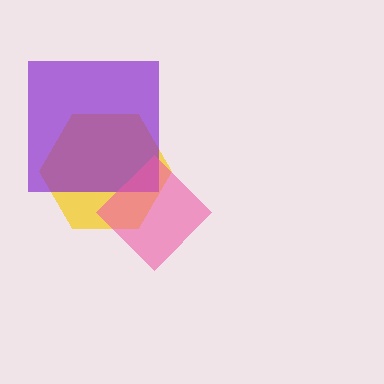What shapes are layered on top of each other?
The layered shapes are: a yellow hexagon, a purple square, a pink diamond.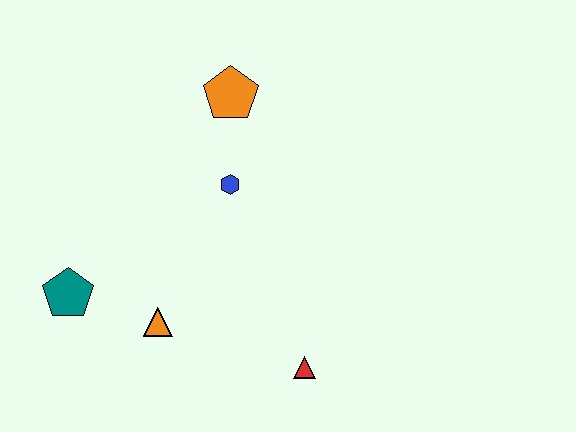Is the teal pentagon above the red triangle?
Yes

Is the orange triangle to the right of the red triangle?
No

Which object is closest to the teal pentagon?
The orange triangle is closest to the teal pentagon.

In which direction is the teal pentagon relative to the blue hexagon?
The teal pentagon is to the left of the blue hexagon.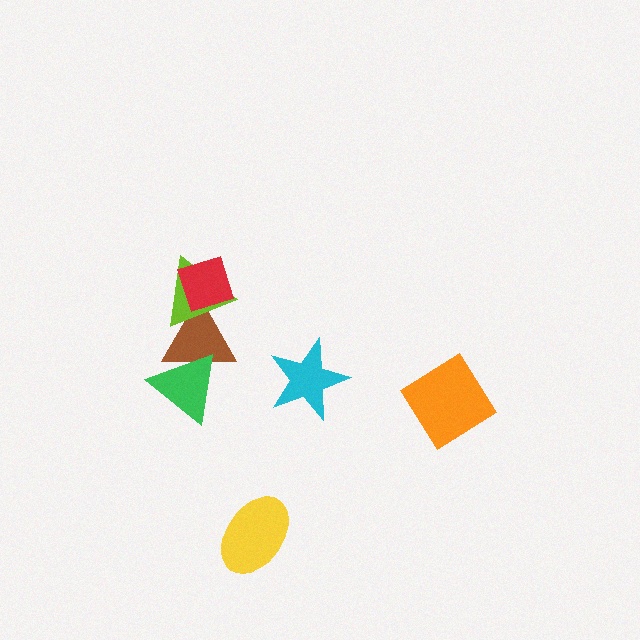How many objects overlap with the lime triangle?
2 objects overlap with the lime triangle.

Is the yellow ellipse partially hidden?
No, no other shape covers it.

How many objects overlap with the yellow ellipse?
0 objects overlap with the yellow ellipse.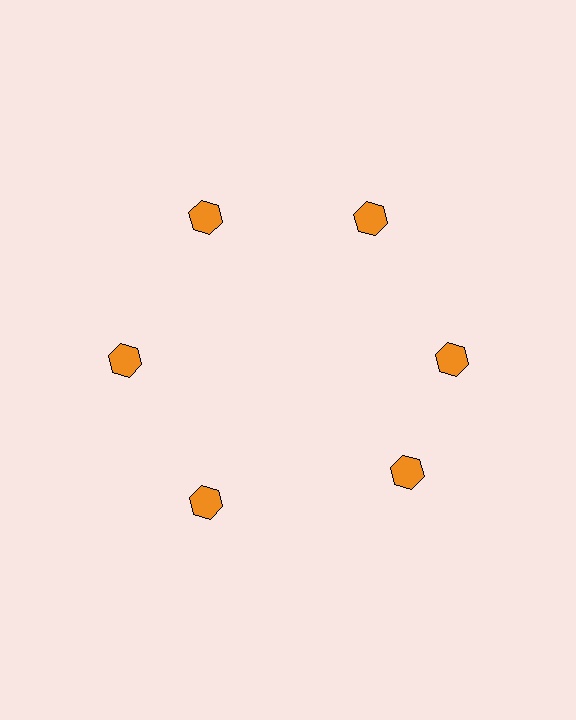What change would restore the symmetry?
The symmetry would be restored by rotating it back into even spacing with its neighbors so that all 6 hexagons sit at equal angles and equal distance from the center.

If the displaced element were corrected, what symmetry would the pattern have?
It would have 6-fold rotational symmetry — the pattern would map onto itself every 60 degrees.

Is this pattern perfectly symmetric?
No. The 6 orange hexagons are arranged in a ring, but one element near the 5 o'clock position is rotated out of alignment along the ring, breaking the 6-fold rotational symmetry.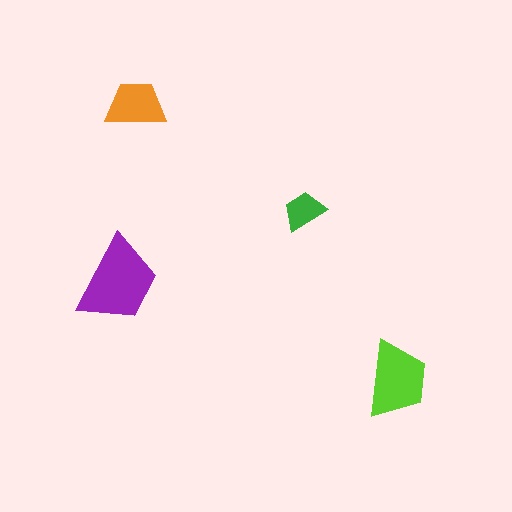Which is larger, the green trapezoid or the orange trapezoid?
The orange one.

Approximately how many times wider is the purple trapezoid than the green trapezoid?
About 2 times wider.